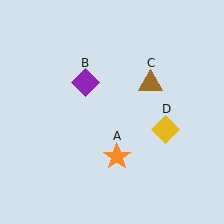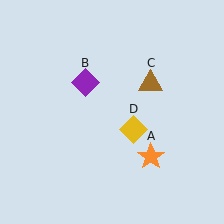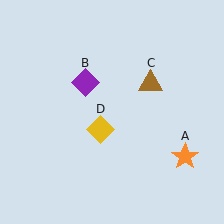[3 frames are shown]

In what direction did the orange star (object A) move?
The orange star (object A) moved right.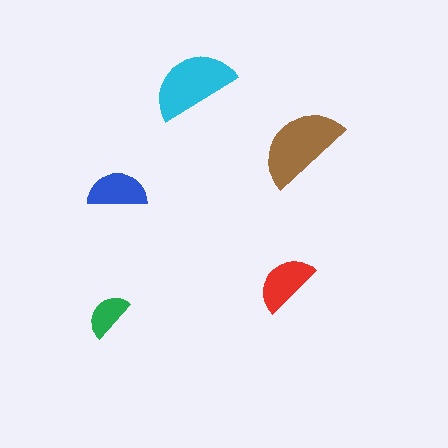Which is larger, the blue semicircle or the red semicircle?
The red one.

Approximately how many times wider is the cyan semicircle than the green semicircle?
About 2 times wider.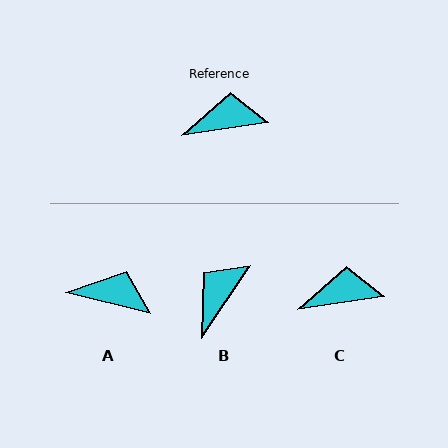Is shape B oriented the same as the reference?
No, it is off by about 47 degrees.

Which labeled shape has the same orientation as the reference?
C.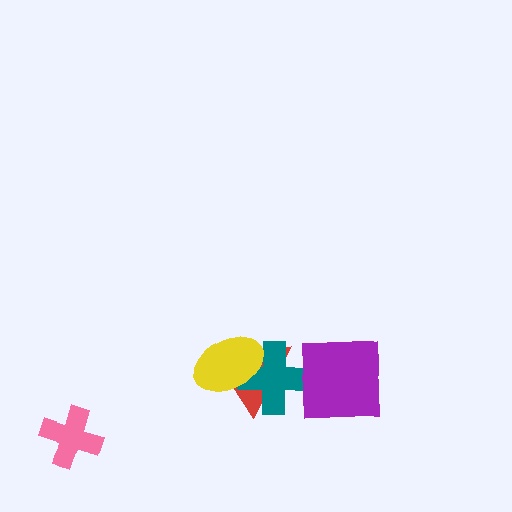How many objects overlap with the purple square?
0 objects overlap with the purple square.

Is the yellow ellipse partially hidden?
No, no other shape covers it.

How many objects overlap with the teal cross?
2 objects overlap with the teal cross.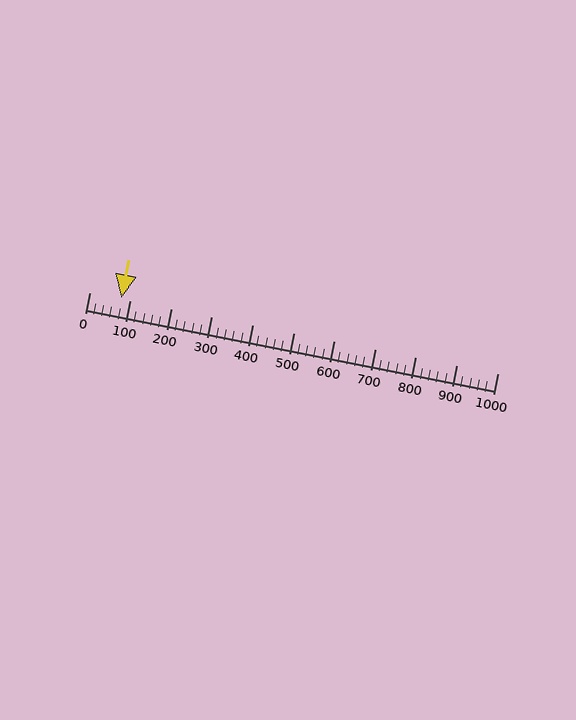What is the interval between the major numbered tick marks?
The major tick marks are spaced 100 units apart.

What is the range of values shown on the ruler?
The ruler shows values from 0 to 1000.